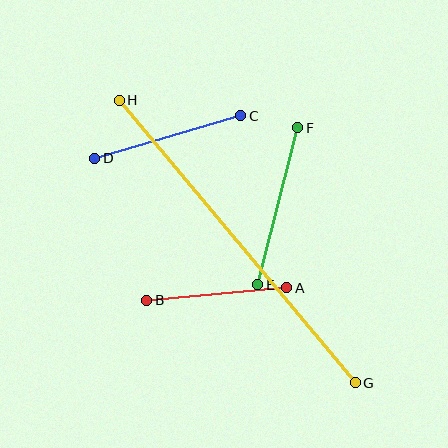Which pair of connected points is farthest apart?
Points G and H are farthest apart.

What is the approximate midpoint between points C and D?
The midpoint is at approximately (168, 137) pixels.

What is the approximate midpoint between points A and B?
The midpoint is at approximately (217, 294) pixels.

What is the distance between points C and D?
The distance is approximately 152 pixels.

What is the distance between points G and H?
The distance is approximately 368 pixels.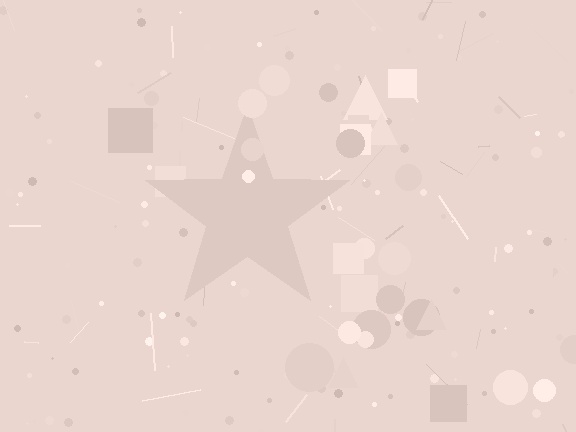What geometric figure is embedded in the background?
A star is embedded in the background.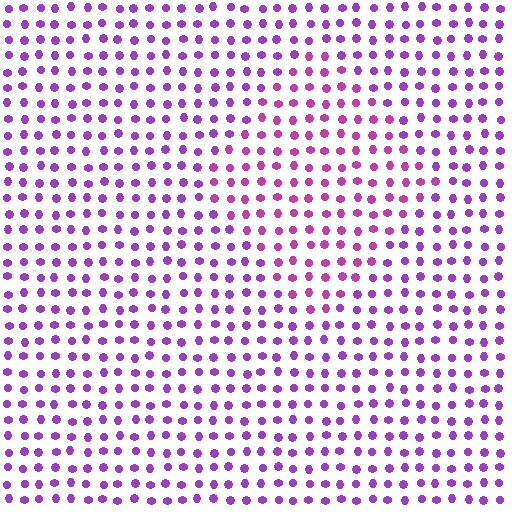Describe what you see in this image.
The image is filled with small purple elements in a uniform arrangement. A diamond-shaped region is visible where the elements are tinted to a slightly different hue, forming a subtle color boundary.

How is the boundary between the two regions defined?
The boundary is defined purely by a slight shift in hue (about 28 degrees). Spacing, size, and orientation are identical on both sides.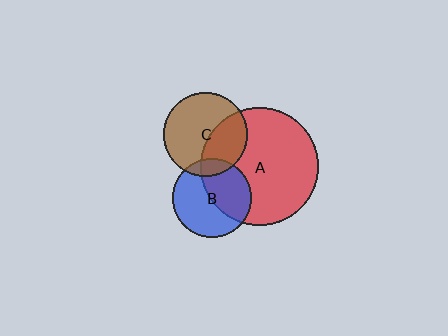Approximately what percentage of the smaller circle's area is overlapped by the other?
Approximately 45%.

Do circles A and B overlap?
Yes.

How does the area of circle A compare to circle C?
Approximately 2.0 times.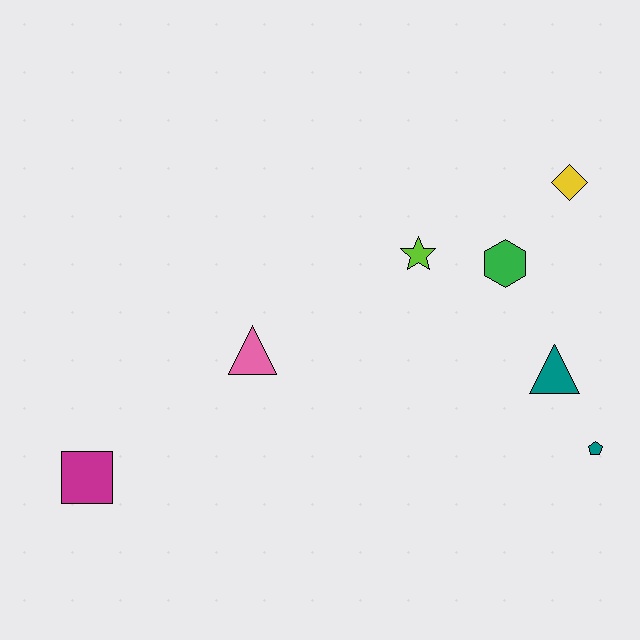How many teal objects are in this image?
There are 2 teal objects.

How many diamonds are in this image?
There is 1 diamond.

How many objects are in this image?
There are 7 objects.